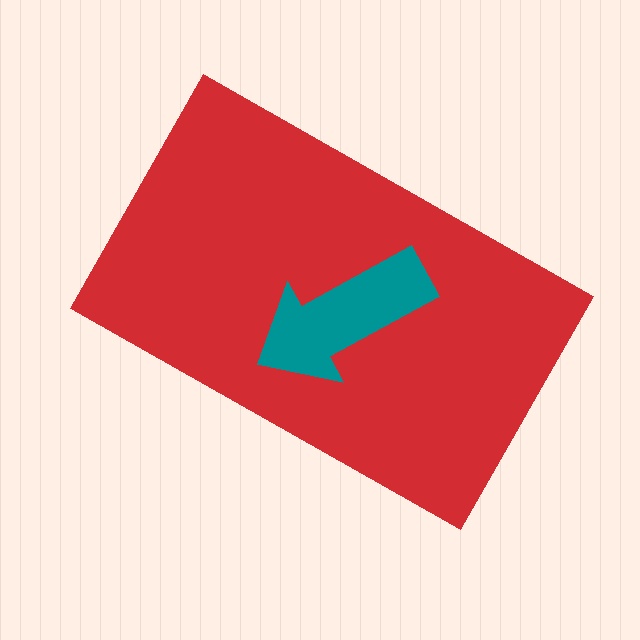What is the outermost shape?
The red rectangle.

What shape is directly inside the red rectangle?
The teal arrow.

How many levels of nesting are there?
2.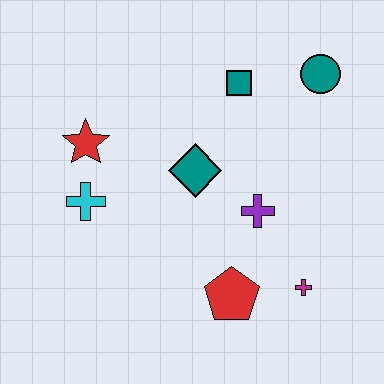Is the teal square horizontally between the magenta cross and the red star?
Yes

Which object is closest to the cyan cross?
The red star is closest to the cyan cross.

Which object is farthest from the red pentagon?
The teal circle is farthest from the red pentagon.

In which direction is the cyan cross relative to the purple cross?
The cyan cross is to the left of the purple cross.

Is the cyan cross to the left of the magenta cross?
Yes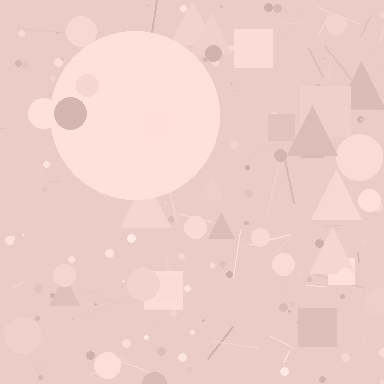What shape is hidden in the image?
A circle is hidden in the image.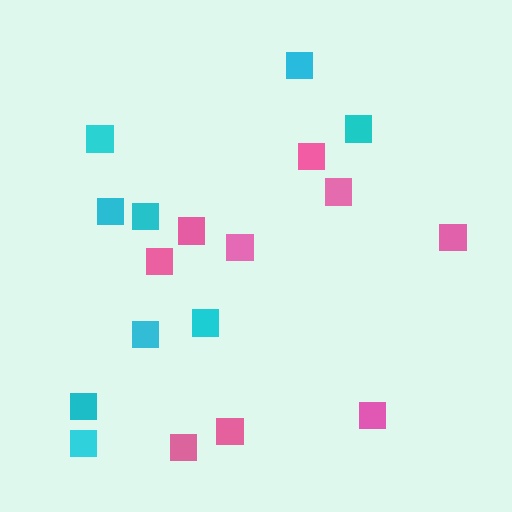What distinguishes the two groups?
There are 2 groups: one group of pink squares (9) and one group of cyan squares (9).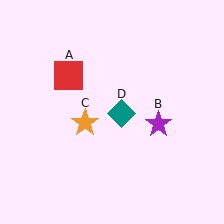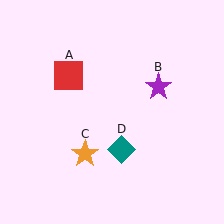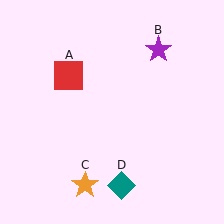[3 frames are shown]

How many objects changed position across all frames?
3 objects changed position: purple star (object B), orange star (object C), teal diamond (object D).